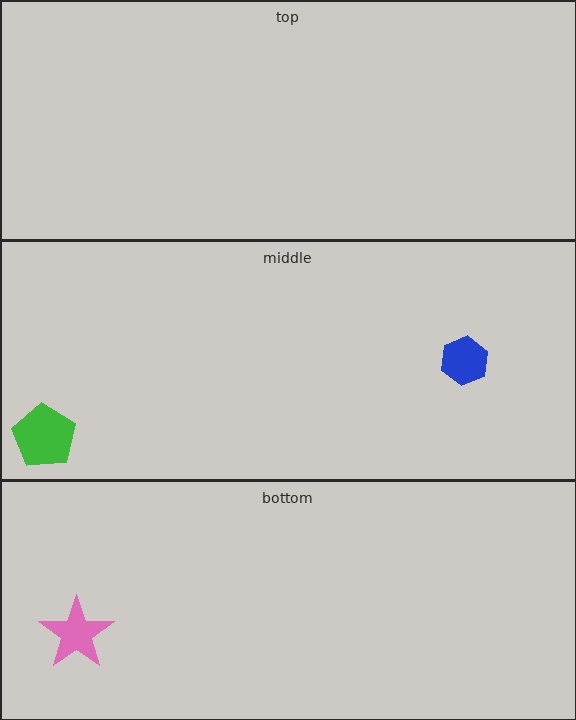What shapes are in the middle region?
The green pentagon, the blue hexagon.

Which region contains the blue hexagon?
The middle region.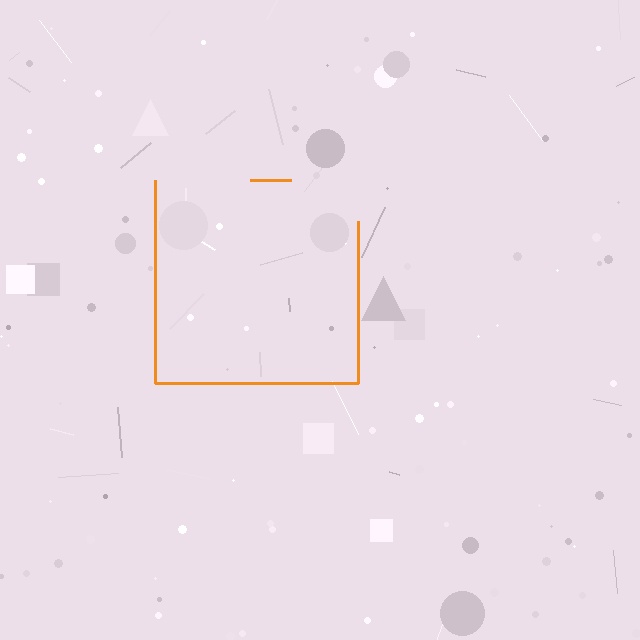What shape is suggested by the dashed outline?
The dashed outline suggests a square.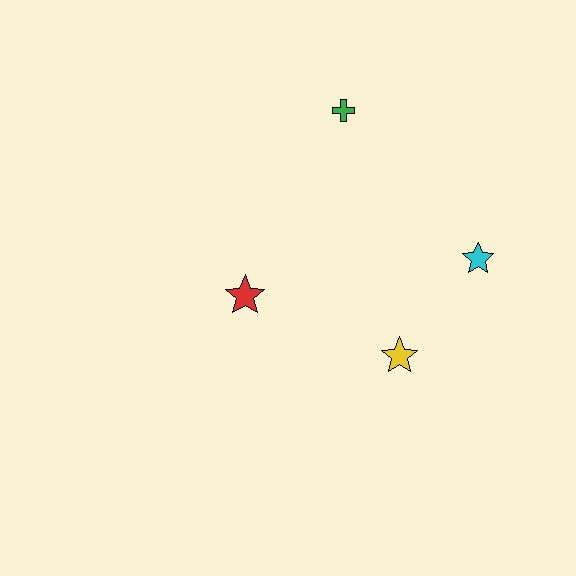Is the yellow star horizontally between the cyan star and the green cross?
Yes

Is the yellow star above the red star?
No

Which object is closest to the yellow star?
The cyan star is closest to the yellow star.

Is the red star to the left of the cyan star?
Yes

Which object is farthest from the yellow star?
The green cross is farthest from the yellow star.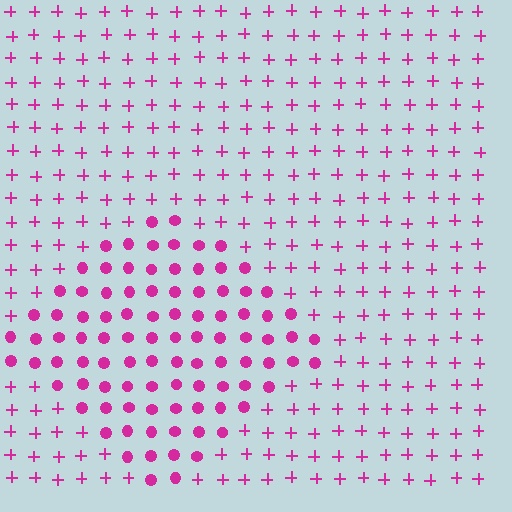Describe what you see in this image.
The image is filled with small magenta elements arranged in a uniform grid. A diamond-shaped region contains circles, while the surrounding area contains plus signs. The boundary is defined purely by the change in element shape.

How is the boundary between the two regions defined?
The boundary is defined by a change in element shape: circles inside vs. plus signs outside. All elements share the same color and spacing.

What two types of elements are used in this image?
The image uses circles inside the diamond region and plus signs outside it.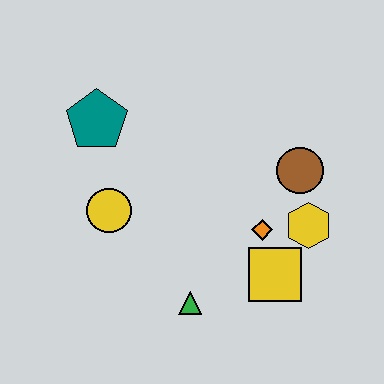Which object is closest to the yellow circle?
The teal pentagon is closest to the yellow circle.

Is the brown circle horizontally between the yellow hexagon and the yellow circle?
Yes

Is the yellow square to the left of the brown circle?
Yes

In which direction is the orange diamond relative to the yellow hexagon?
The orange diamond is to the left of the yellow hexagon.